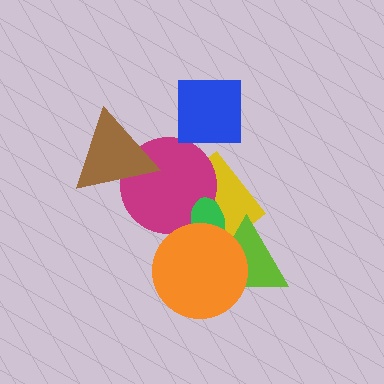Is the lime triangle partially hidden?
Yes, it is partially covered by another shape.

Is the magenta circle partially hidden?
Yes, it is partially covered by another shape.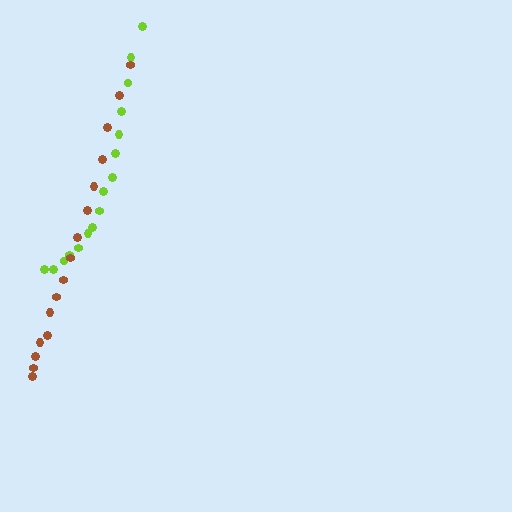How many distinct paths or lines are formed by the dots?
There are 2 distinct paths.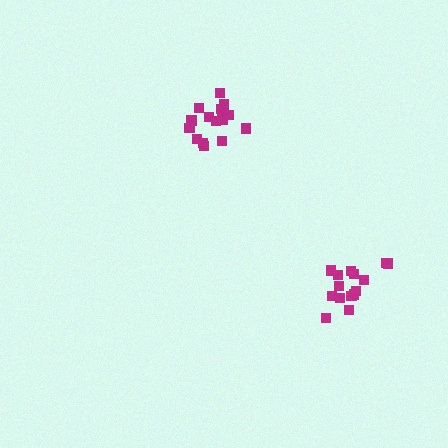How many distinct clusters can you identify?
There are 2 distinct clusters.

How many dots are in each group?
Group 1: 16 dots, Group 2: 15 dots (31 total).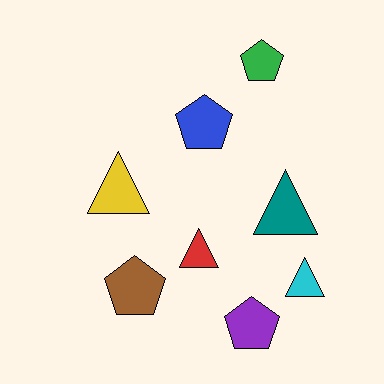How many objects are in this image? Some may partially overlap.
There are 8 objects.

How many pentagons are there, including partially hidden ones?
There are 4 pentagons.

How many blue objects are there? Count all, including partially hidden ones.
There is 1 blue object.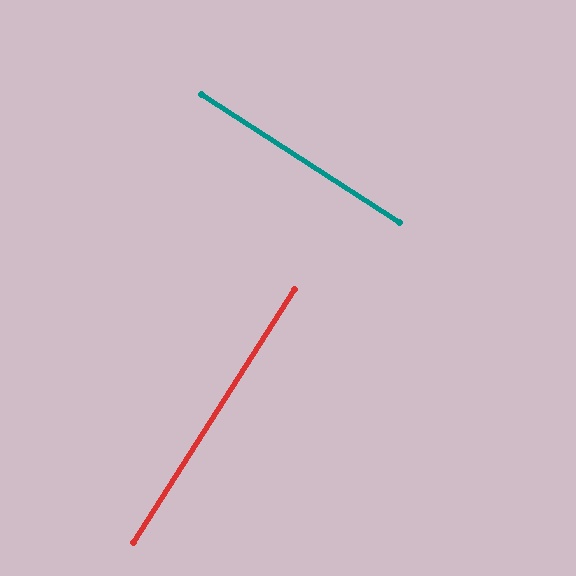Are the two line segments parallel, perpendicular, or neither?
Perpendicular — they meet at approximately 90°.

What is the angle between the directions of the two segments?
Approximately 90 degrees.